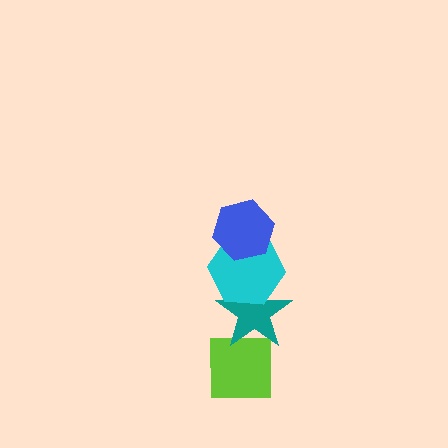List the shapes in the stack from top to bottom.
From top to bottom: the blue hexagon, the cyan hexagon, the teal star, the lime square.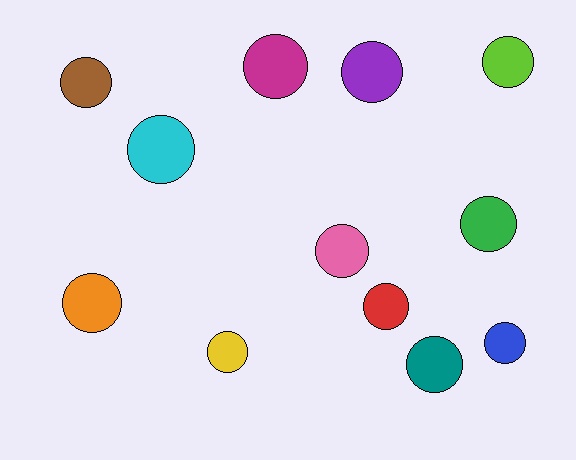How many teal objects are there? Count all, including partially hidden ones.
There is 1 teal object.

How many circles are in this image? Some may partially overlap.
There are 12 circles.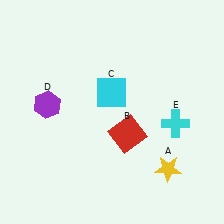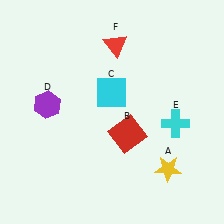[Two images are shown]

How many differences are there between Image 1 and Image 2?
There is 1 difference between the two images.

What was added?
A red triangle (F) was added in Image 2.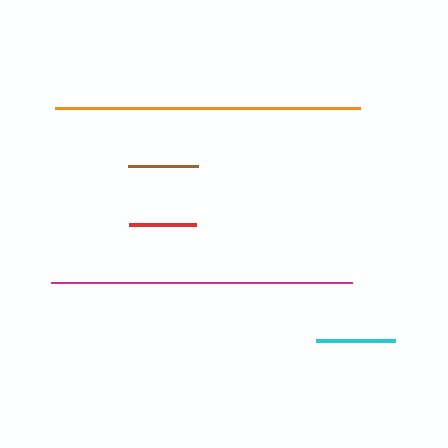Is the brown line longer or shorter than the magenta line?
The magenta line is longer than the brown line.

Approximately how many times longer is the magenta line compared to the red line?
The magenta line is approximately 4.5 times the length of the red line.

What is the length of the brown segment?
The brown segment is approximately 71 pixels long.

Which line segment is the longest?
The orange line is the longest at approximately 306 pixels.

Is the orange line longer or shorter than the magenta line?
The orange line is longer than the magenta line.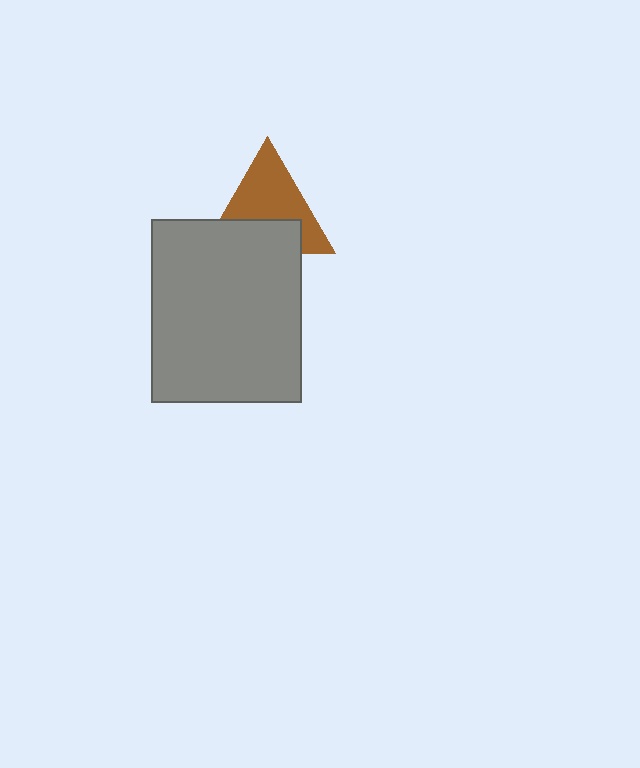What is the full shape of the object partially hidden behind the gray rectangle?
The partially hidden object is a brown triangle.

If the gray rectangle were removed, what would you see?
You would see the complete brown triangle.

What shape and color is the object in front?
The object in front is a gray rectangle.